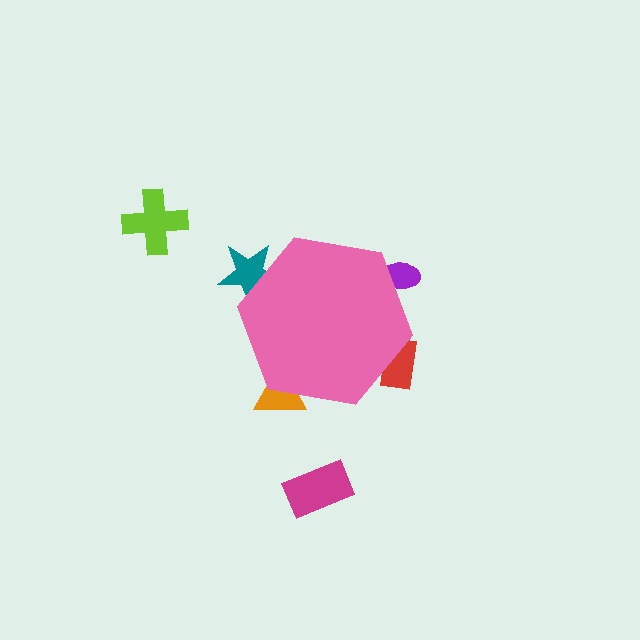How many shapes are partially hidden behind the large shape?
4 shapes are partially hidden.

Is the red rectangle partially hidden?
Yes, the red rectangle is partially hidden behind the pink hexagon.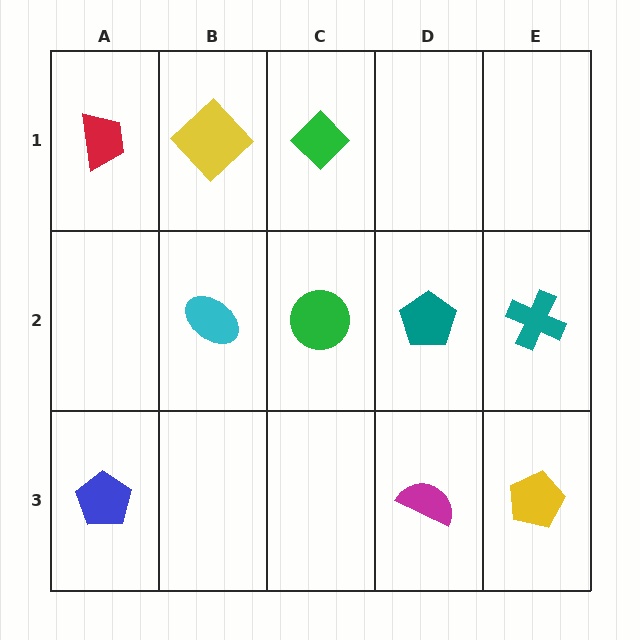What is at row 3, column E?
A yellow pentagon.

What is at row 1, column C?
A green diamond.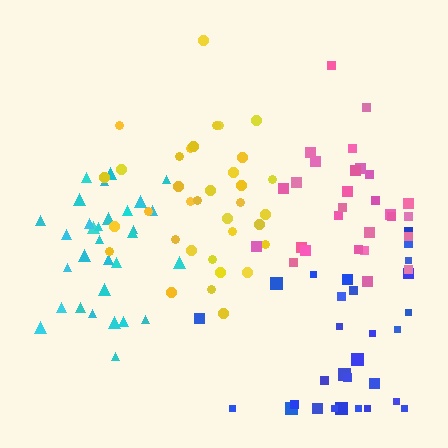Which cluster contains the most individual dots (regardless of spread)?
Yellow (35).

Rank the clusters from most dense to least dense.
cyan, pink, yellow, blue.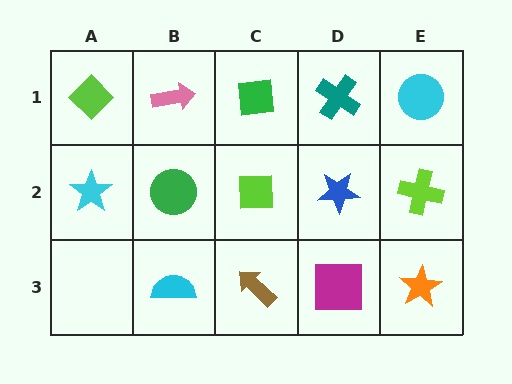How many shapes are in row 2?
5 shapes.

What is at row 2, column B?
A green circle.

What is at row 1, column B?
A pink arrow.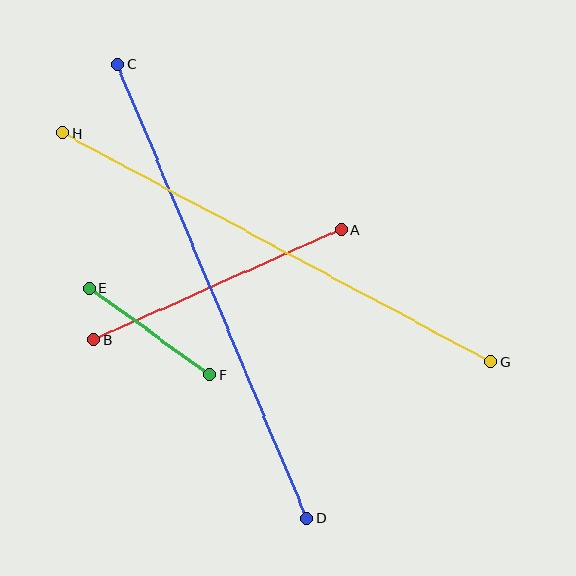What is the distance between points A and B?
The distance is approximately 270 pixels.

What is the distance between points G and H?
The distance is approximately 485 pixels.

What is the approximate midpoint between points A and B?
The midpoint is at approximately (218, 284) pixels.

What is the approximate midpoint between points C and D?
The midpoint is at approximately (212, 291) pixels.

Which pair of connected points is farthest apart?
Points C and D are farthest apart.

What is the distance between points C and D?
The distance is approximately 492 pixels.